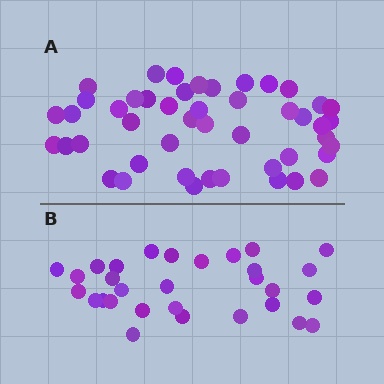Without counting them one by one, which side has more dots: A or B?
Region A (the top region) has more dots.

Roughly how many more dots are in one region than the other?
Region A has approximately 15 more dots than region B.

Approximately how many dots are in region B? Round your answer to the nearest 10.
About 30 dots.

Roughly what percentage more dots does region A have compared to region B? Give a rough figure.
About 55% more.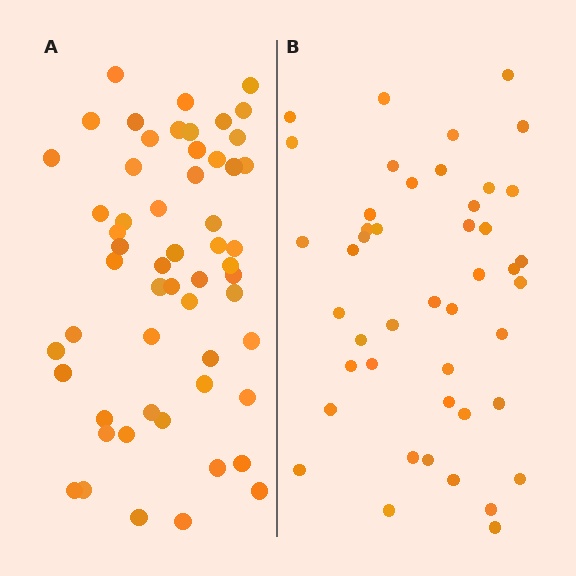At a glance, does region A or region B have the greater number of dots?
Region A (the left region) has more dots.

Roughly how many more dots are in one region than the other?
Region A has roughly 12 or so more dots than region B.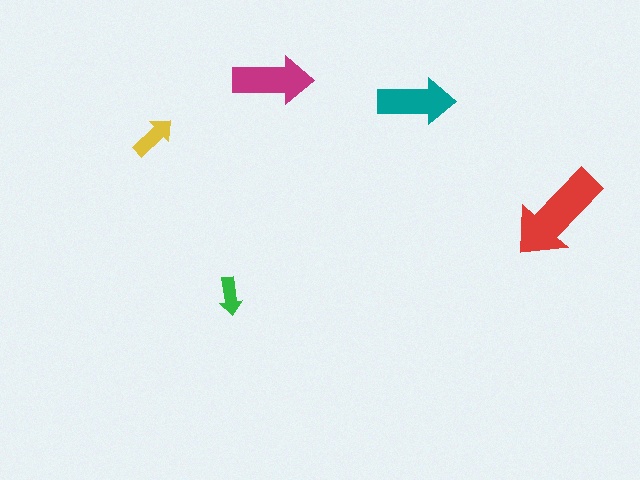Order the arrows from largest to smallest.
the red one, the magenta one, the teal one, the yellow one, the green one.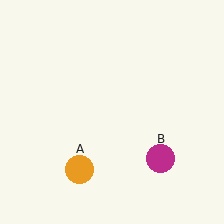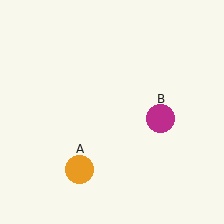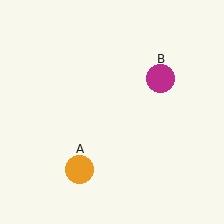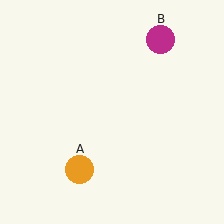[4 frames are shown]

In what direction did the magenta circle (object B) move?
The magenta circle (object B) moved up.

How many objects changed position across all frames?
1 object changed position: magenta circle (object B).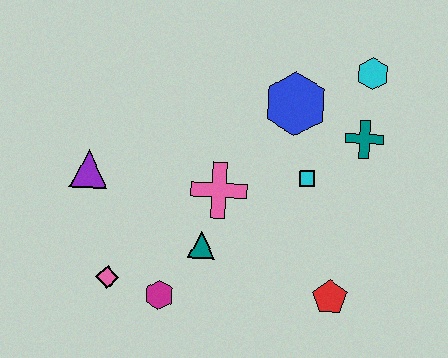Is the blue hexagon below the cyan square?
No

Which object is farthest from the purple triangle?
The cyan hexagon is farthest from the purple triangle.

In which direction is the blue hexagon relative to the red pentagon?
The blue hexagon is above the red pentagon.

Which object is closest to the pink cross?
The teal triangle is closest to the pink cross.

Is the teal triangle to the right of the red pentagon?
No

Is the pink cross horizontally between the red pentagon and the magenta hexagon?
Yes